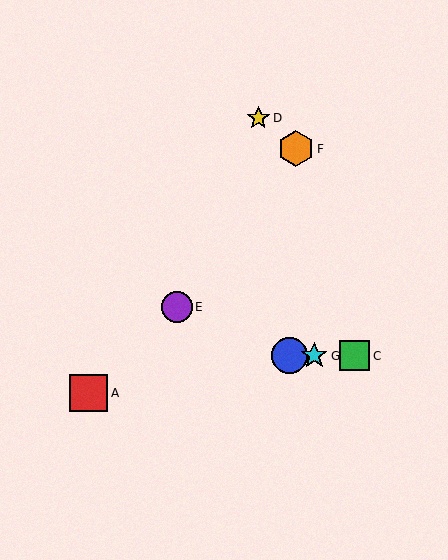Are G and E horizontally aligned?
No, G is at y≈356 and E is at y≈307.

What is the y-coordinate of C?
Object C is at y≈356.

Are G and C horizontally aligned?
Yes, both are at y≈356.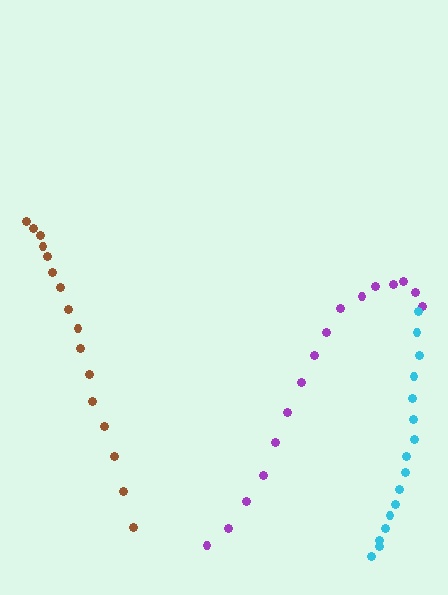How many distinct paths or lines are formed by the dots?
There are 3 distinct paths.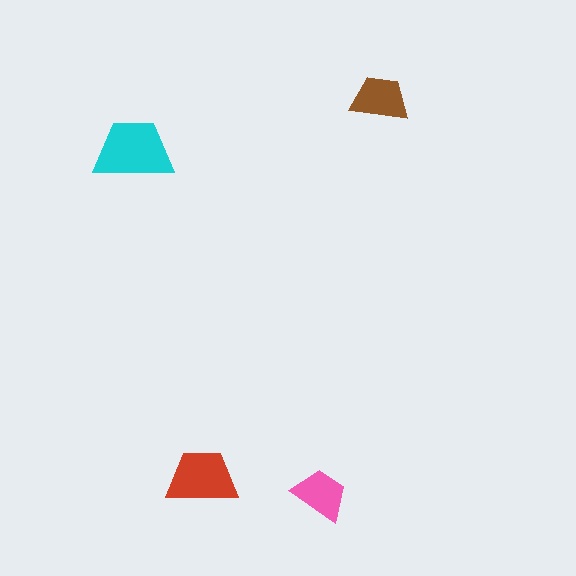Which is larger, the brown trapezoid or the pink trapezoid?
The brown one.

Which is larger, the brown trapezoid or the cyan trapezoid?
The cyan one.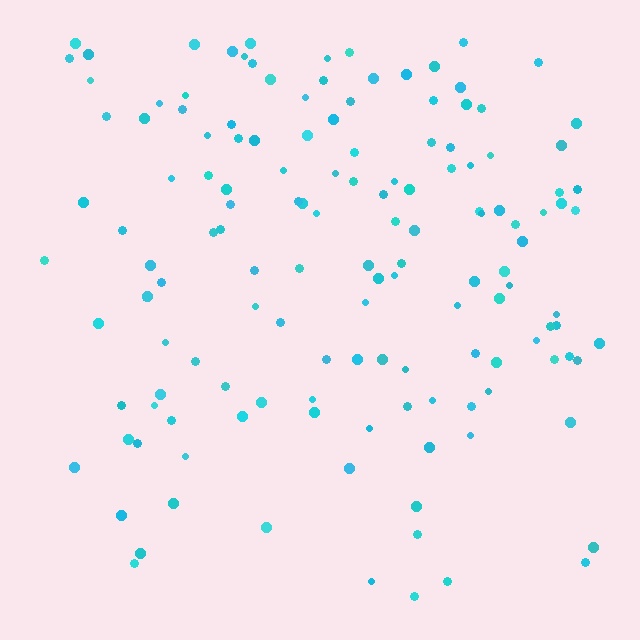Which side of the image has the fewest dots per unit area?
The bottom.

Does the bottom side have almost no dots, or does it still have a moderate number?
Still a moderate number, just noticeably fewer than the top.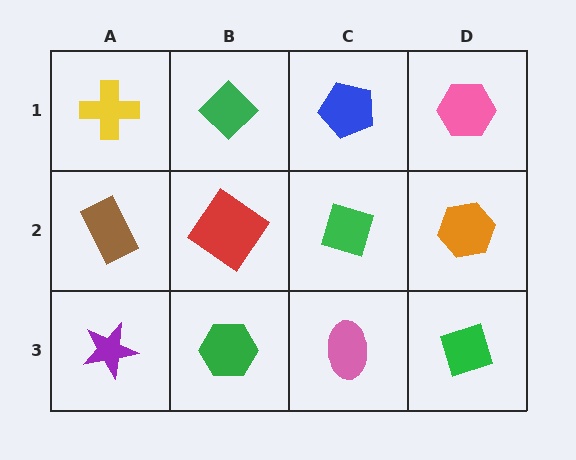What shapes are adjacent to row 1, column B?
A red diamond (row 2, column B), a yellow cross (row 1, column A), a blue pentagon (row 1, column C).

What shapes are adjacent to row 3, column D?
An orange hexagon (row 2, column D), a pink ellipse (row 3, column C).